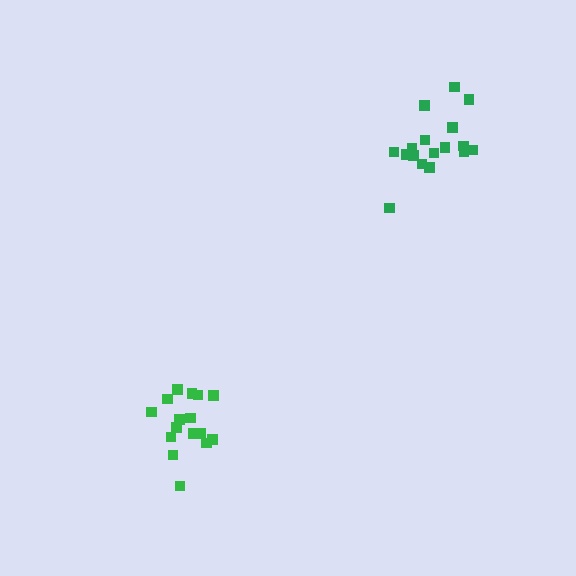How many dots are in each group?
Group 1: 17 dots, Group 2: 16 dots (33 total).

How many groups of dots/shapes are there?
There are 2 groups.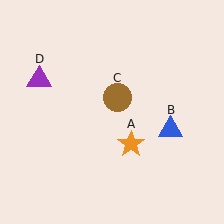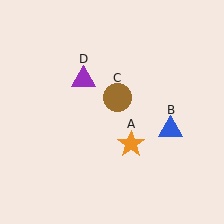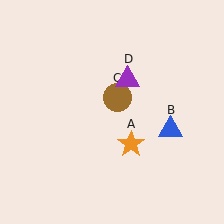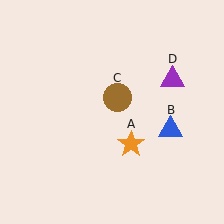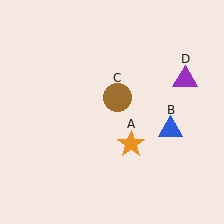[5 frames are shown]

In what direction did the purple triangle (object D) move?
The purple triangle (object D) moved right.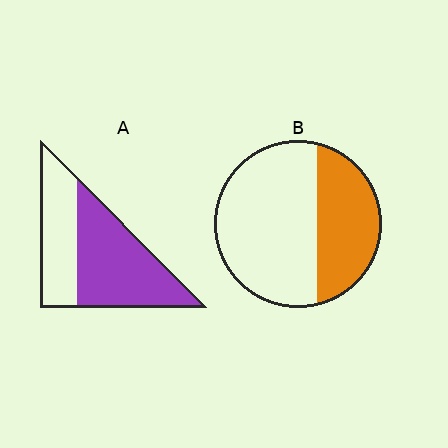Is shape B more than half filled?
No.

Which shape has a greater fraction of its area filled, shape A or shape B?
Shape A.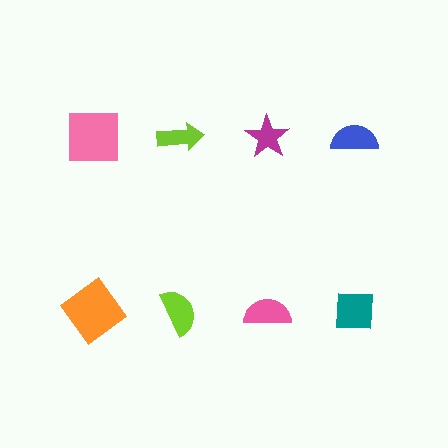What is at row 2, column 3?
A pink semicircle.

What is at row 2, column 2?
A lime semicircle.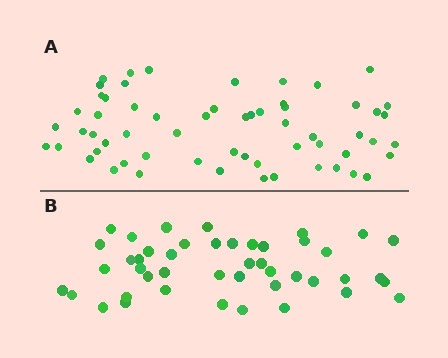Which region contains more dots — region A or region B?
Region A (the top region) has more dots.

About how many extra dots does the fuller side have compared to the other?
Region A has approximately 15 more dots than region B.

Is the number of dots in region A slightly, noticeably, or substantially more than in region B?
Region A has noticeably more, but not dramatically so. The ratio is roughly 1.3 to 1.